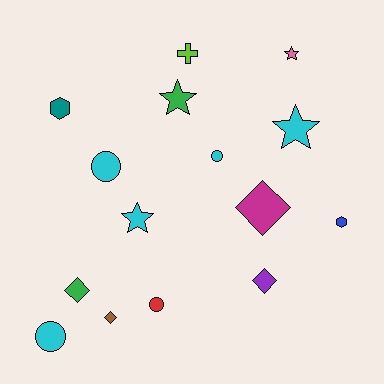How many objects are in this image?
There are 15 objects.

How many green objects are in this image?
There are 2 green objects.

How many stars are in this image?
There are 4 stars.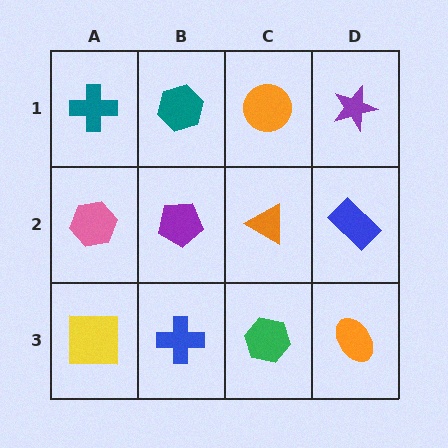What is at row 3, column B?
A blue cross.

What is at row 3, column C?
A green hexagon.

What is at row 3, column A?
A yellow square.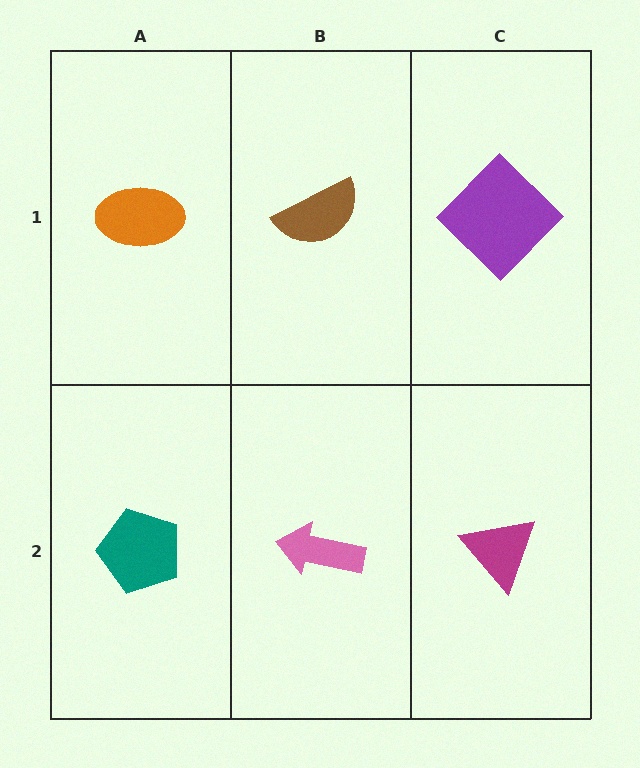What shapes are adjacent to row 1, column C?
A magenta triangle (row 2, column C), a brown semicircle (row 1, column B).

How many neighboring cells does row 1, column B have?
3.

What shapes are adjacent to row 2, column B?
A brown semicircle (row 1, column B), a teal pentagon (row 2, column A), a magenta triangle (row 2, column C).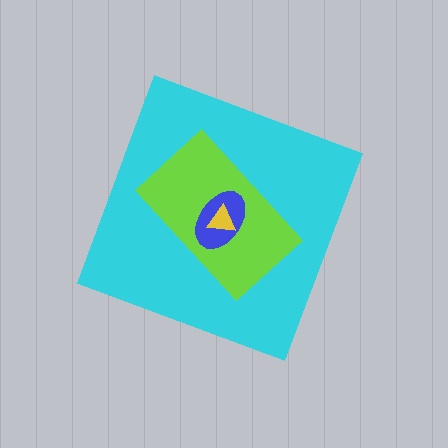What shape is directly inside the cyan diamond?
The lime rectangle.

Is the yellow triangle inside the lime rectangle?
Yes.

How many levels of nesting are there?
4.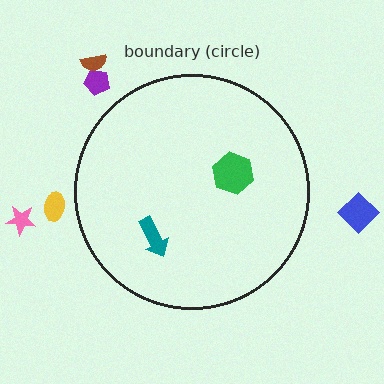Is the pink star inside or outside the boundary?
Outside.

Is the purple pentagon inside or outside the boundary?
Outside.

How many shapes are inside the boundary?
2 inside, 5 outside.